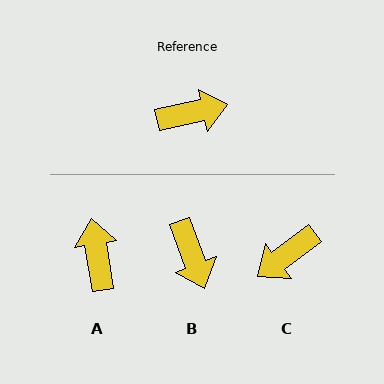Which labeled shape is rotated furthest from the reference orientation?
C, about 155 degrees away.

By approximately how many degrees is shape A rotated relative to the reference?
Approximately 87 degrees counter-clockwise.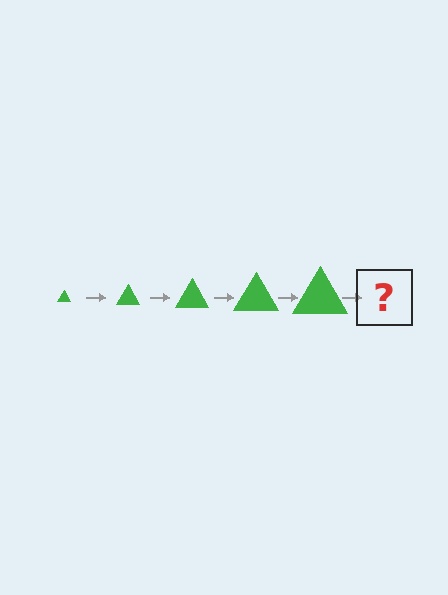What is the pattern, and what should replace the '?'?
The pattern is that the triangle gets progressively larger each step. The '?' should be a green triangle, larger than the previous one.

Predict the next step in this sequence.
The next step is a green triangle, larger than the previous one.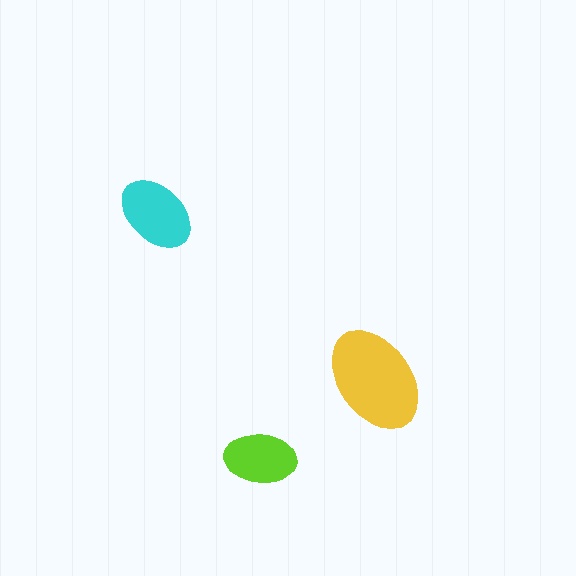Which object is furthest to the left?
The cyan ellipse is leftmost.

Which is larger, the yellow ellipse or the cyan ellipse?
The yellow one.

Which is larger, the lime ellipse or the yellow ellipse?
The yellow one.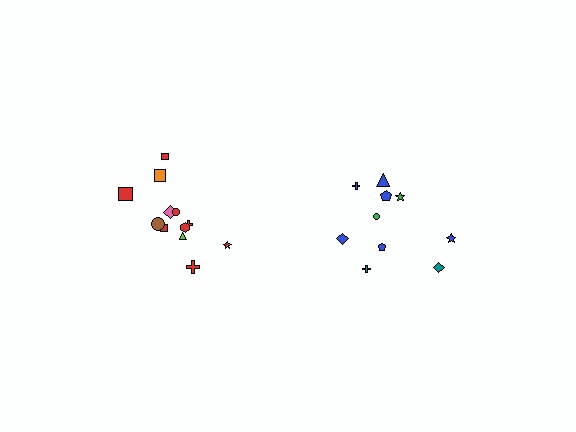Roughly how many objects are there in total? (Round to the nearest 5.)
Roughly 20 objects in total.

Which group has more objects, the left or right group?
The left group.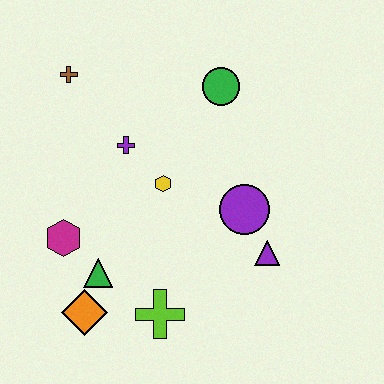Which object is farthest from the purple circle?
The brown cross is farthest from the purple circle.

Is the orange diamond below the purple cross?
Yes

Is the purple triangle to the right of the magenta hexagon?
Yes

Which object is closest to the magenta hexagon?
The green triangle is closest to the magenta hexagon.